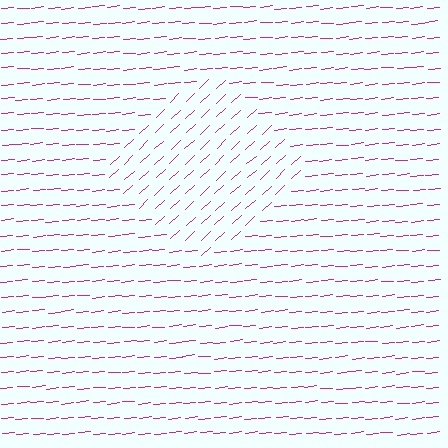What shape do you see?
I see a diamond.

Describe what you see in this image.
The image is filled with small magenta line segments. A diamond region in the image has lines oriented differently from the surrounding lines, creating a visible texture boundary.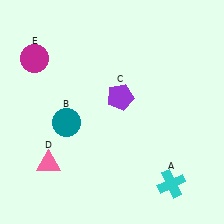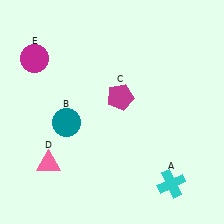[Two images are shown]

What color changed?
The pentagon (C) changed from purple in Image 1 to magenta in Image 2.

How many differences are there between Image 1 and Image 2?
There is 1 difference between the two images.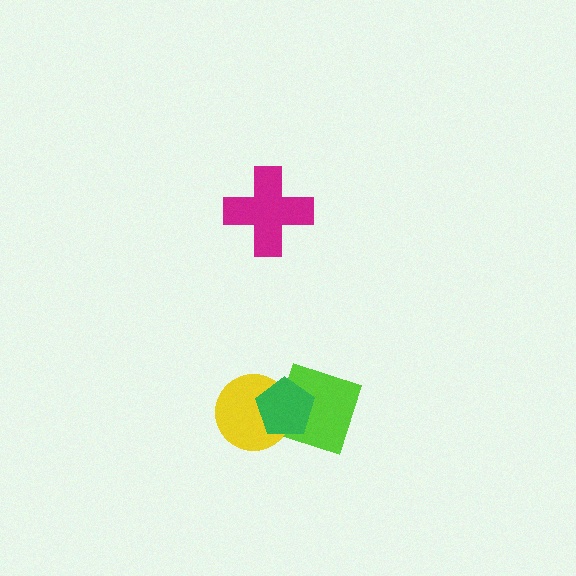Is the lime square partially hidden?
Yes, it is partially covered by another shape.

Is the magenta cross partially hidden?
No, no other shape covers it.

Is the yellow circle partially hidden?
Yes, it is partially covered by another shape.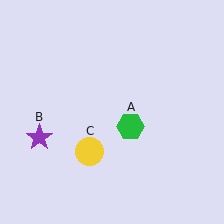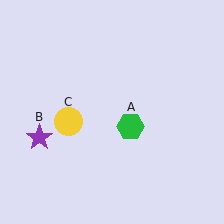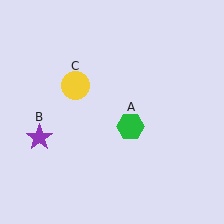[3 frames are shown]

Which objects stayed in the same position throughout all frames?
Green hexagon (object A) and purple star (object B) remained stationary.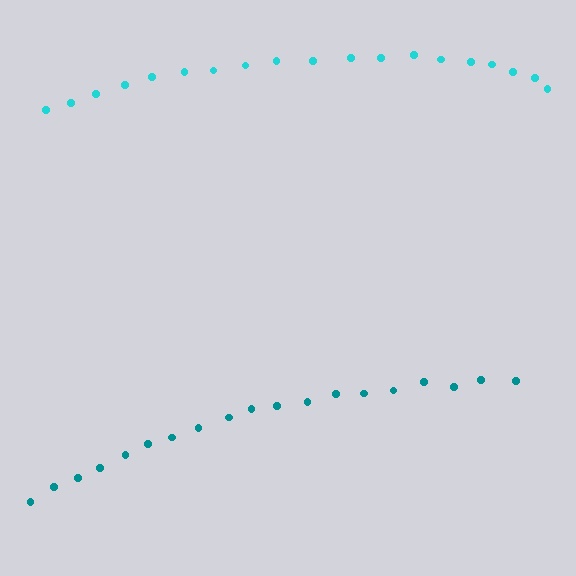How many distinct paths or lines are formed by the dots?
There are 2 distinct paths.